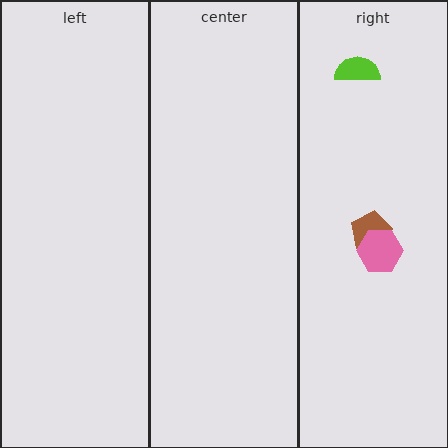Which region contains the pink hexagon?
The right region.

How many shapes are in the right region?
3.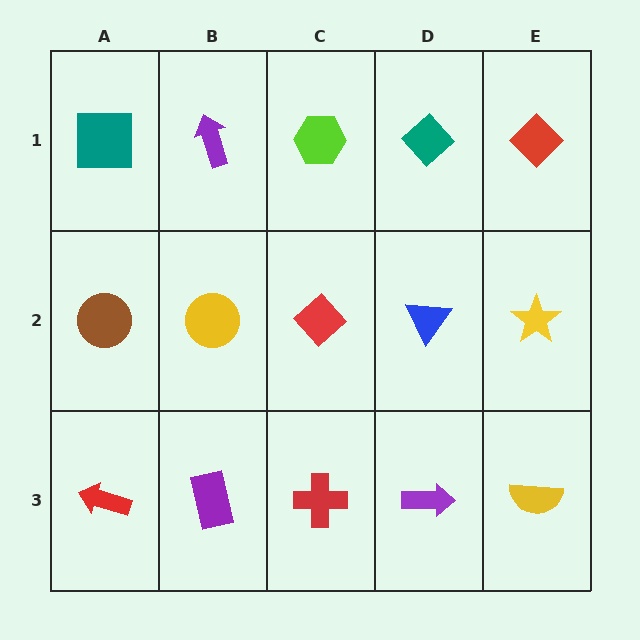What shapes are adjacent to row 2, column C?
A lime hexagon (row 1, column C), a red cross (row 3, column C), a yellow circle (row 2, column B), a blue triangle (row 2, column D).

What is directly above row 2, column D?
A teal diamond.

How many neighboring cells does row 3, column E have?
2.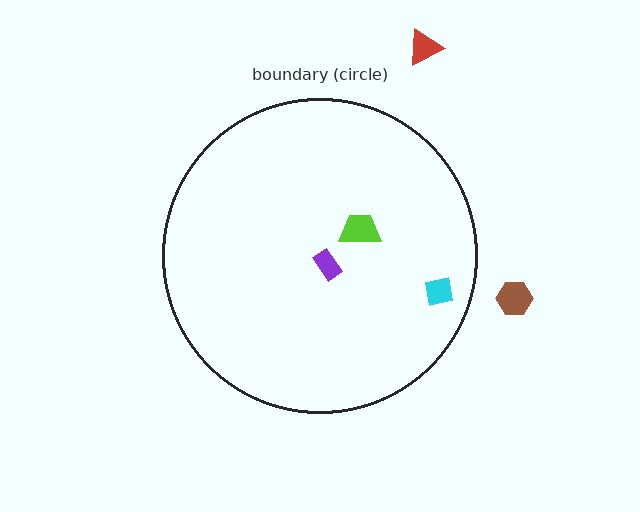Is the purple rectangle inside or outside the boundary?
Inside.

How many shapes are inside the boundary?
3 inside, 2 outside.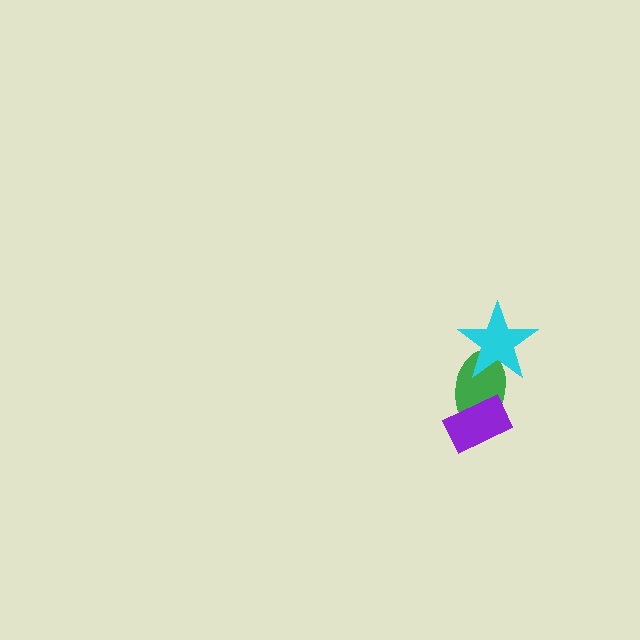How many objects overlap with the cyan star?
1 object overlaps with the cyan star.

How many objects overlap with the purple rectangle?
1 object overlaps with the purple rectangle.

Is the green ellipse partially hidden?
Yes, it is partially covered by another shape.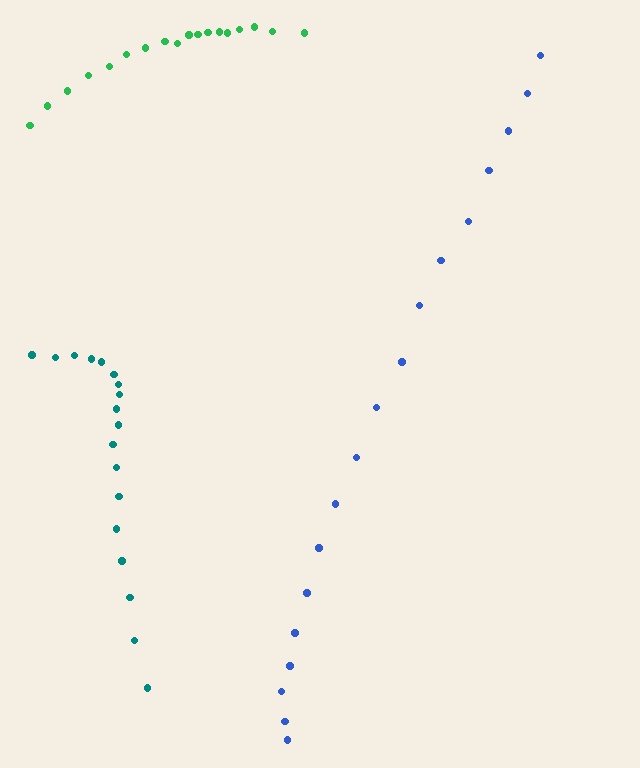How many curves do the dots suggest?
There are 3 distinct paths.